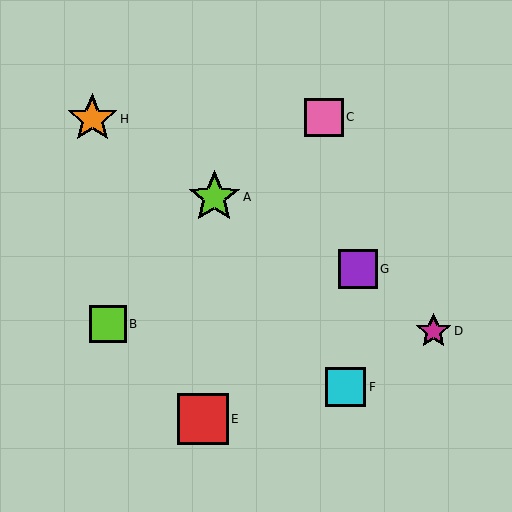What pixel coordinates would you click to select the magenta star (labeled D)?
Click at (433, 332) to select the magenta star D.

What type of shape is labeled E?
Shape E is a red square.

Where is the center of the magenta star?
The center of the magenta star is at (433, 332).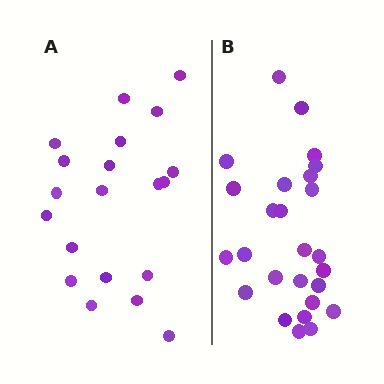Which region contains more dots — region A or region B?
Region B (the right region) has more dots.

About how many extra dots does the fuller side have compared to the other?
Region B has about 6 more dots than region A.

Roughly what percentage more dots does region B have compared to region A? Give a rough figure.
About 30% more.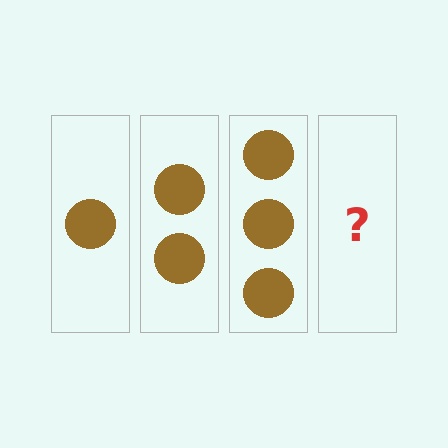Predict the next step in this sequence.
The next step is 4 circles.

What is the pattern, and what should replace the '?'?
The pattern is that each step adds one more circle. The '?' should be 4 circles.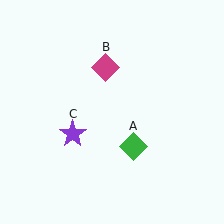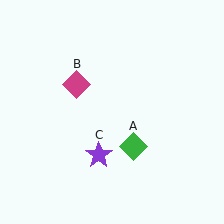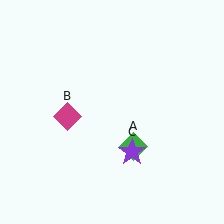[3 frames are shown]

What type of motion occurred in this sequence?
The magenta diamond (object B), purple star (object C) rotated counterclockwise around the center of the scene.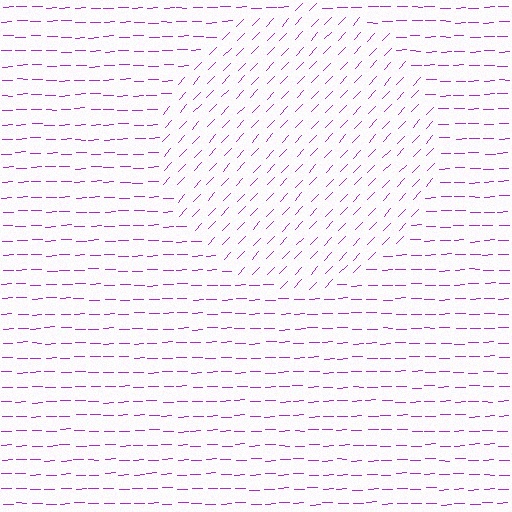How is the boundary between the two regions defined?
The boundary is defined purely by a change in line orientation (approximately 45 degrees difference). All lines are the same color and thickness.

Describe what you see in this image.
The image is filled with small purple line segments. A circle region in the image has lines oriented differently from the surrounding lines, creating a visible texture boundary.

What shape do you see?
I see a circle.